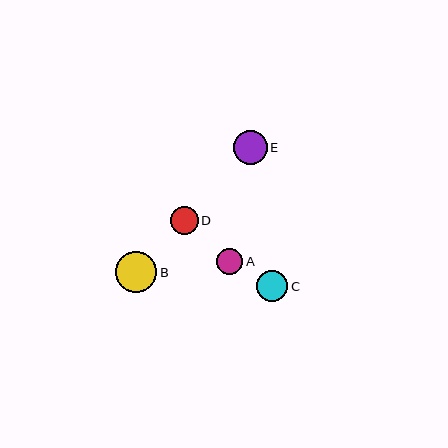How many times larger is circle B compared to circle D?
Circle B is approximately 1.5 times the size of circle D.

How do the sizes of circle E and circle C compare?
Circle E and circle C are approximately the same size.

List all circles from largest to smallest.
From largest to smallest: B, E, C, D, A.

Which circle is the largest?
Circle B is the largest with a size of approximately 41 pixels.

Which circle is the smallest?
Circle A is the smallest with a size of approximately 26 pixels.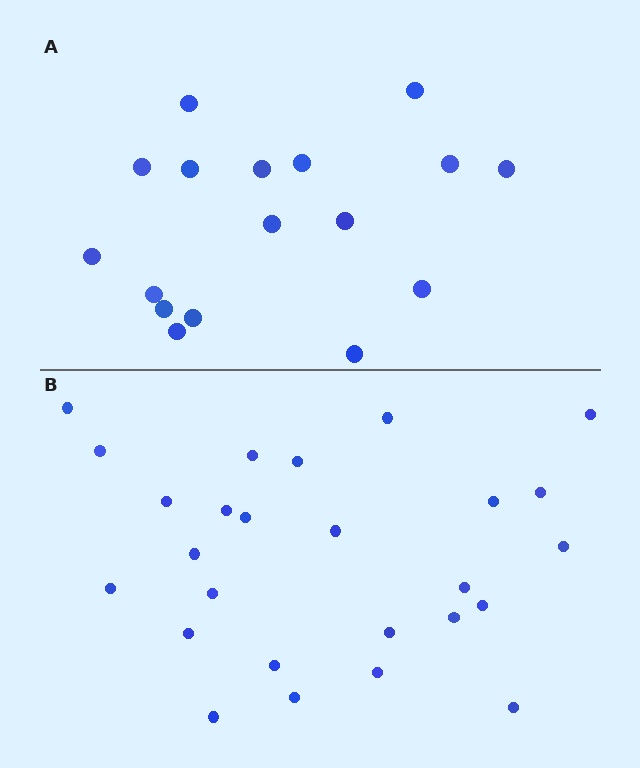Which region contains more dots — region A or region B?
Region B (the bottom region) has more dots.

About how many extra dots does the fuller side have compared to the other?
Region B has roughly 8 or so more dots than region A.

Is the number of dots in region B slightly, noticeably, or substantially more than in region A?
Region B has substantially more. The ratio is roughly 1.5 to 1.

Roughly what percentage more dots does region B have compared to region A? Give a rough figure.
About 55% more.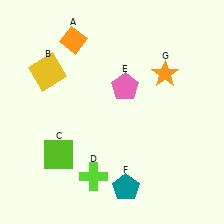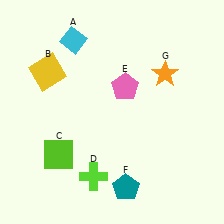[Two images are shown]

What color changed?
The diamond (A) changed from orange in Image 1 to cyan in Image 2.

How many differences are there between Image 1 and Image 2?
There is 1 difference between the two images.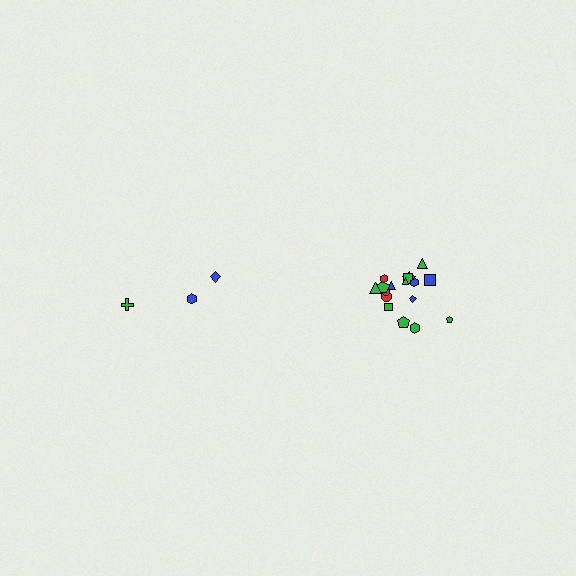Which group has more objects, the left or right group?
The right group.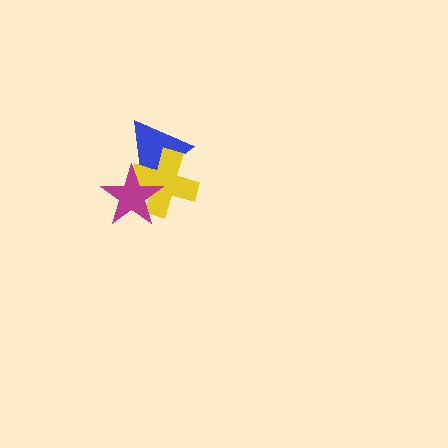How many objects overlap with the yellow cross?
2 objects overlap with the yellow cross.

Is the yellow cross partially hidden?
Yes, it is partially covered by another shape.